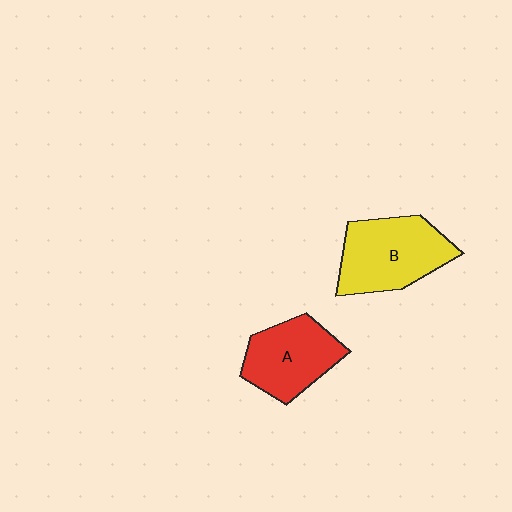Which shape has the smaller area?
Shape A (red).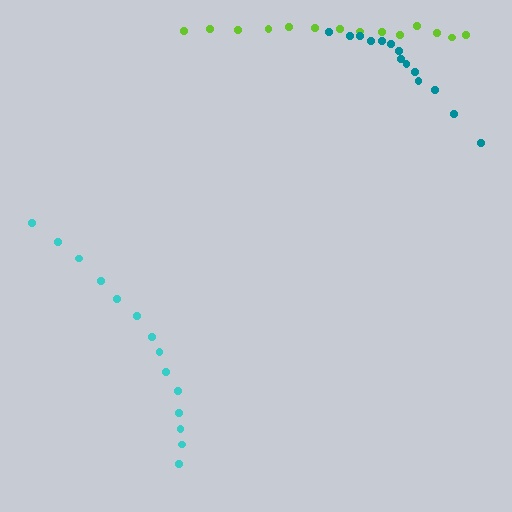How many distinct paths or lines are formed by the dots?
There are 3 distinct paths.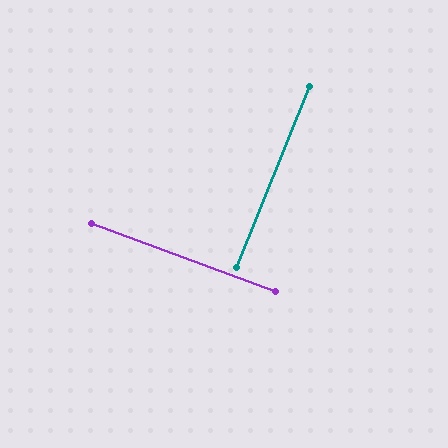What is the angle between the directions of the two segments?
Approximately 88 degrees.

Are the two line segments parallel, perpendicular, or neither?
Perpendicular — they meet at approximately 88°.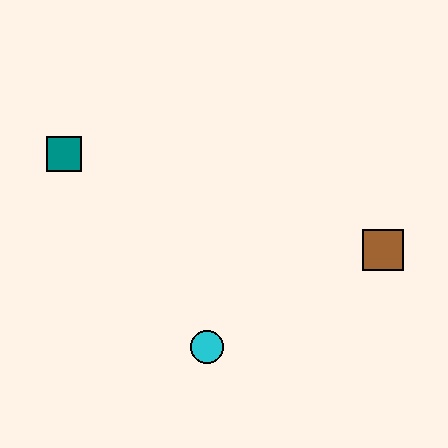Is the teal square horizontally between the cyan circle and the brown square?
No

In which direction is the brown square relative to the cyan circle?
The brown square is to the right of the cyan circle.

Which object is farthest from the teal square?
The brown square is farthest from the teal square.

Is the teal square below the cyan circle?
No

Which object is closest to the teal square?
The cyan circle is closest to the teal square.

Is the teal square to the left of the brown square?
Yes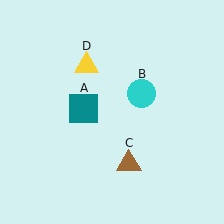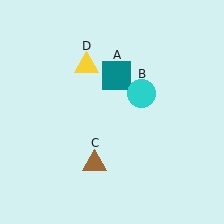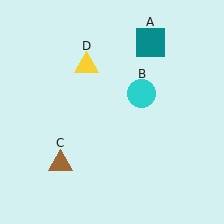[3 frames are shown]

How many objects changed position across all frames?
2 objects changed position: teal square (object A), brown triangle (object C).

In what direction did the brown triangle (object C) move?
The brown triangle (object C) moved left.